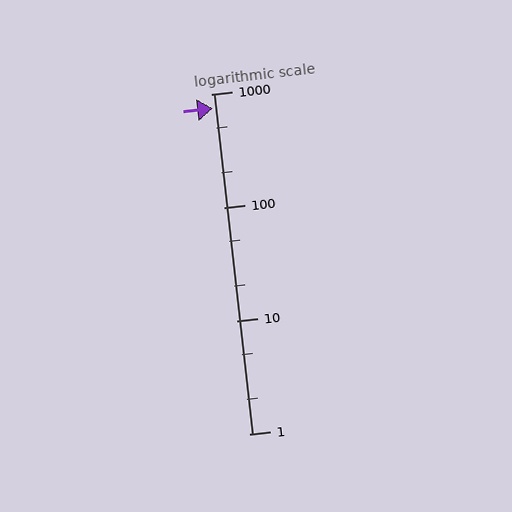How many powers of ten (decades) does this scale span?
The scale spans 3 decades, from 1 to 1000.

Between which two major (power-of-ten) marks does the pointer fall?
The pointer is between 100 and 1000.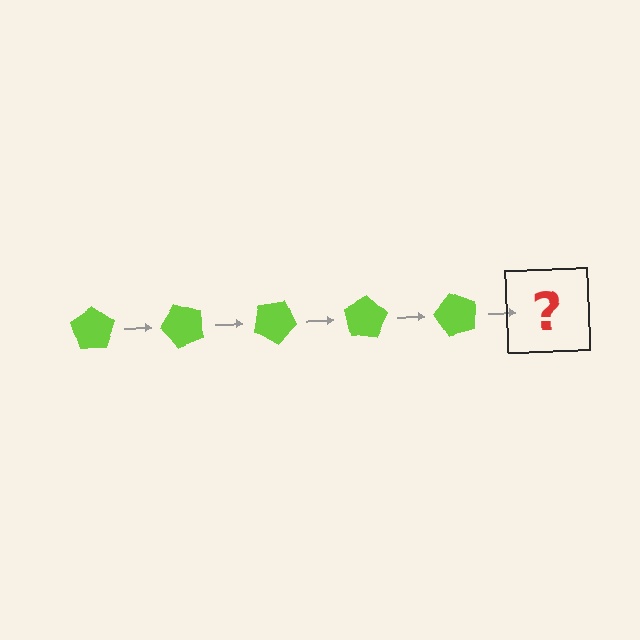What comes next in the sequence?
The next element should be a lime pentagon rotated 250 degrees.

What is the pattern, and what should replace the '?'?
The pattern is that the pentagon rotates 50 degrees each step. The '?' should be a lime pentagon rotated 250 degrees.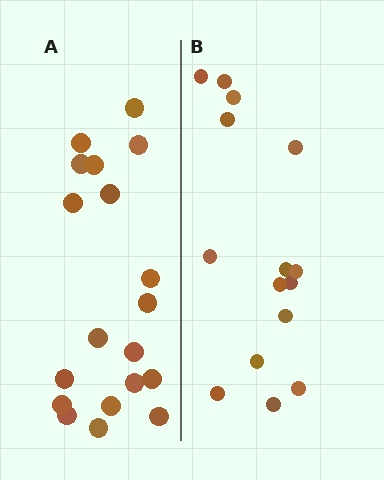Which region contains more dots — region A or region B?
Region A (the left region) has more dots.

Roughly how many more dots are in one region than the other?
Region A has about 4 more dots than region B.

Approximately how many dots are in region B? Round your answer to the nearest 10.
About 20 dots. (The exact count is 15, which rounds to 20.)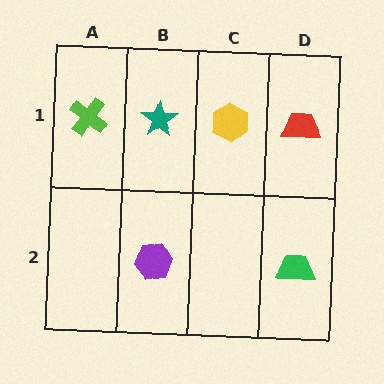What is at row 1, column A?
A lime cross.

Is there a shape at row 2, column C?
No, that cell is empty.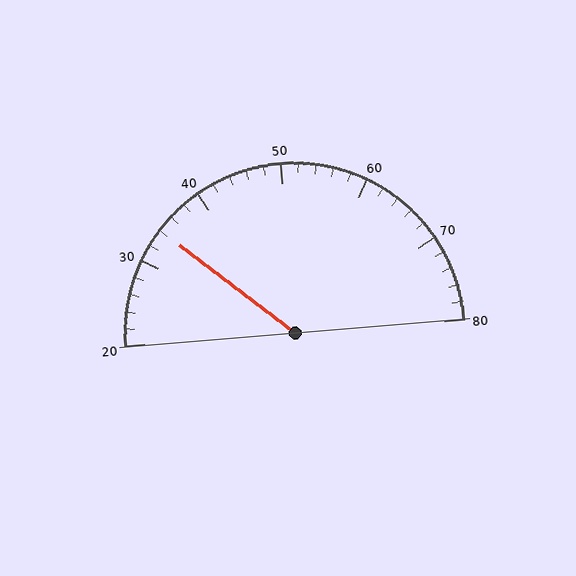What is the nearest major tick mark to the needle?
The nearest major tick mark is 30.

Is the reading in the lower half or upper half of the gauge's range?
The reading is in the lower half of the range (20 to 80).